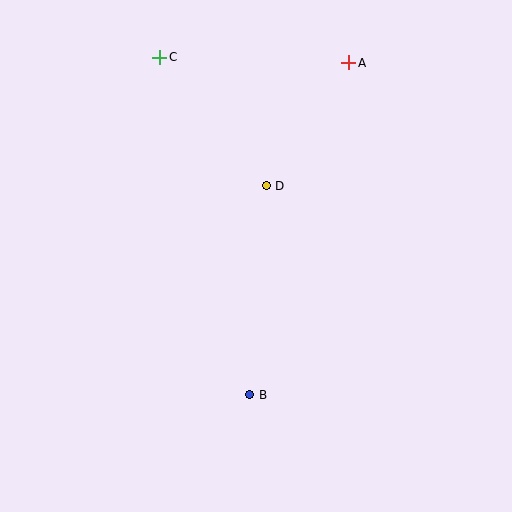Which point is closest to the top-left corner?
Point C is closest to the top-left corner.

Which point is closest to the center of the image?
Point D at (266, 186) is closest to the center.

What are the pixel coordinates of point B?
Point B is at (250, 395).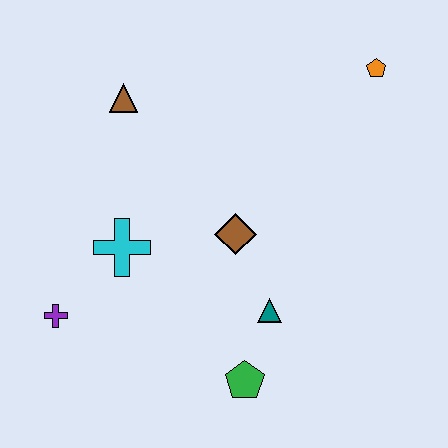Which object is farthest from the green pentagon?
The orange pentagon is farthest from the green pentagon.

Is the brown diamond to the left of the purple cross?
No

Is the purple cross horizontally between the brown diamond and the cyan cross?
No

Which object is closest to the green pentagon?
The teal triangle is closest to the green pentagon.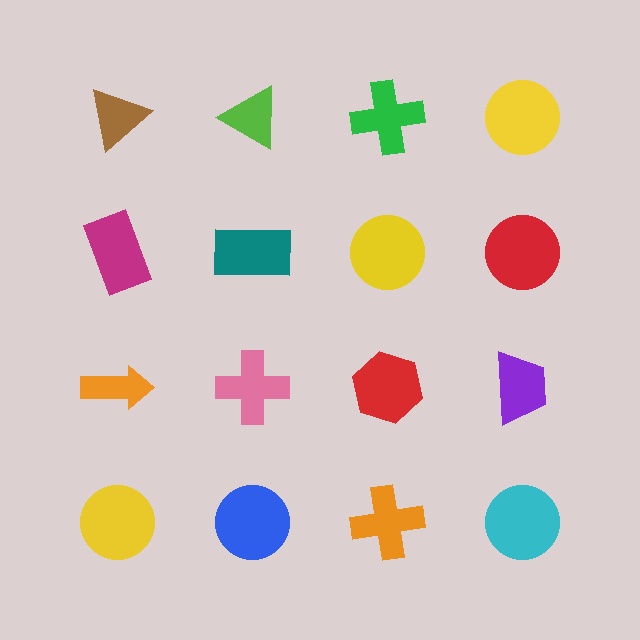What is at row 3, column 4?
A purple trapezoid.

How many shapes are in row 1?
4 shapes.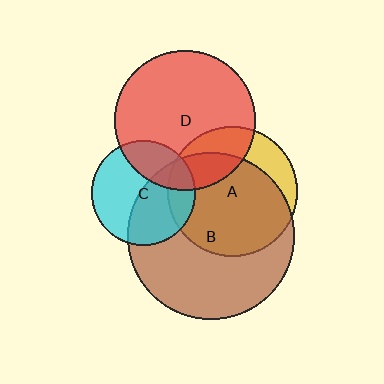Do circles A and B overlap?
Yes.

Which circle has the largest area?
Circle B (brown).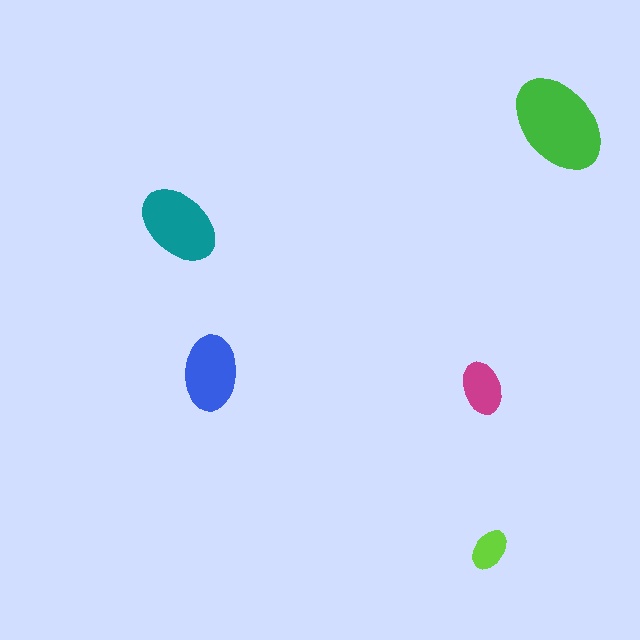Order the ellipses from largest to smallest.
the green one, the teal one, the blue one, the magenta one, the lime one.